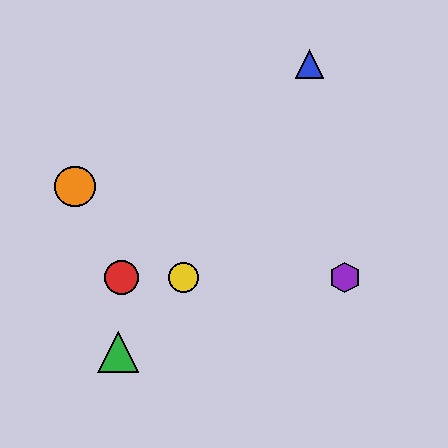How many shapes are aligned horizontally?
3 shapes (the red circle, the yellow circle, the purple hexagon) are aligned horizontally.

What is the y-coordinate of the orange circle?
The orange circle is at y≈186.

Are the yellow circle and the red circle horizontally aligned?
Yes, both are at y≈277.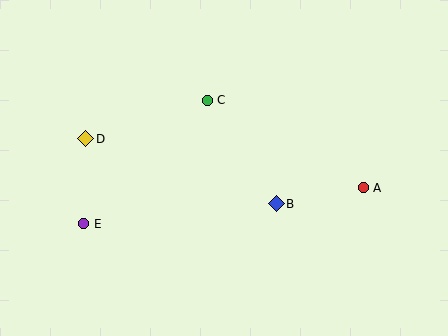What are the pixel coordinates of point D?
Point D is at (86, 139).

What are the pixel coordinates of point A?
Point A is at (363, 188).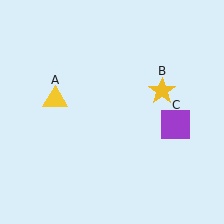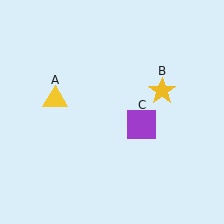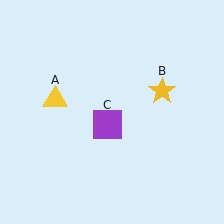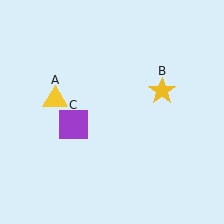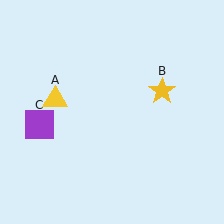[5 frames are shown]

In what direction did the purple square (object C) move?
The purple square (object C) moved left.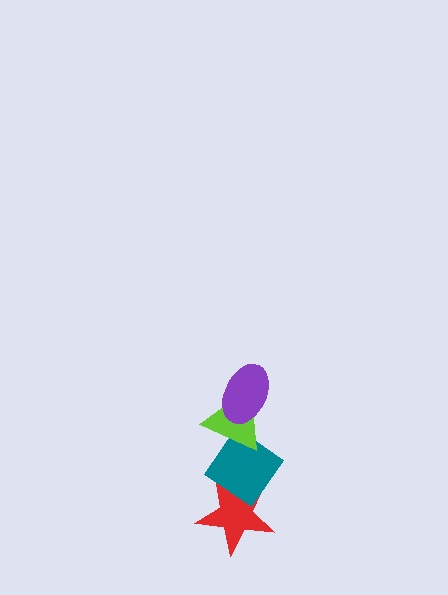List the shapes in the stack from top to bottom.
From top to bottom: the purple ellipse, the lime triangle, the teal diamond, the red star.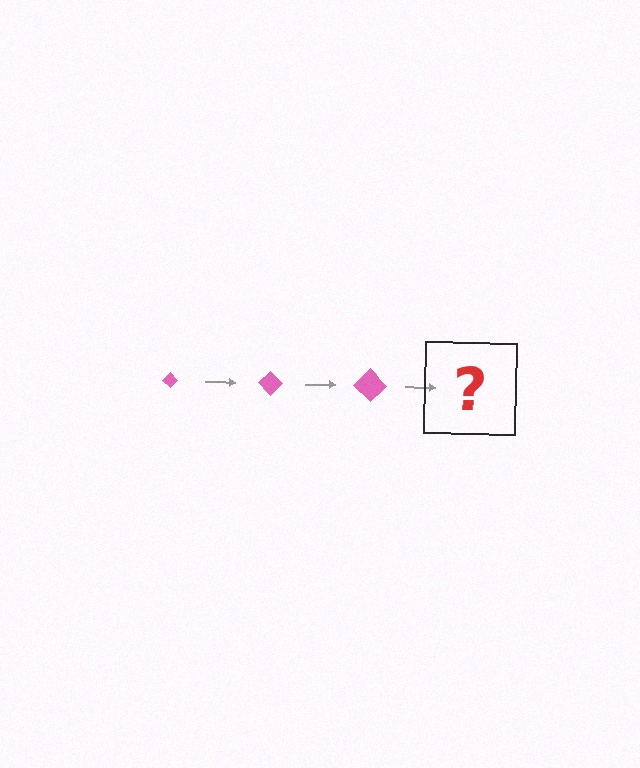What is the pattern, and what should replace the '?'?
The pattern is that the diamond gets progressively larger each step. The '?' should be a pink diamond, larger than the previous one.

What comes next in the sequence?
The next element should be a pink diamond, larger than the previous one.